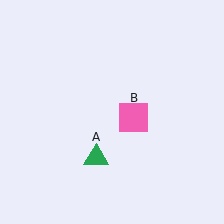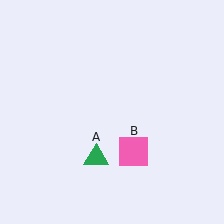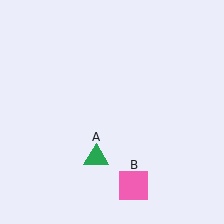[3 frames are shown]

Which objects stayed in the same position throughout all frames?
Green triangle (object A) remained stationary.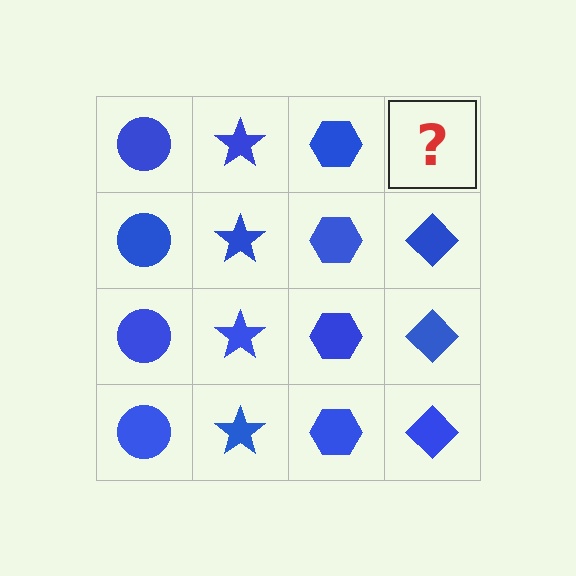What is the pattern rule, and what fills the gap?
The rule is that each column has a consistent shape. The gap should be filled with a blue diamond.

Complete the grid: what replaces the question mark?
The question mark should be replaced with a blue diamond.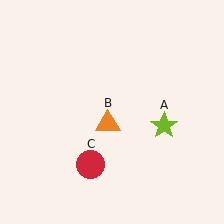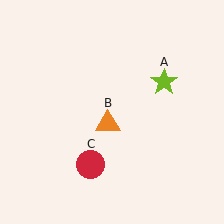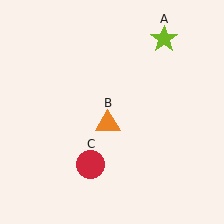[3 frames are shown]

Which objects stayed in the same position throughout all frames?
Orange triangle (object B) and red circle (object C) remained stationary.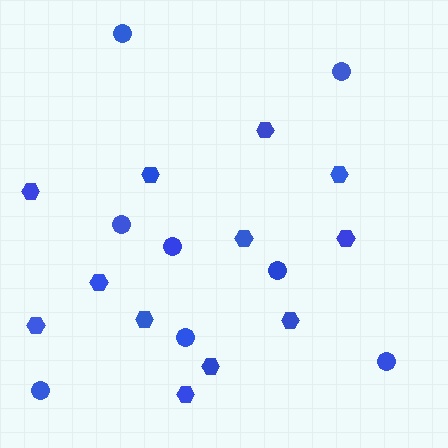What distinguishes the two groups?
There are 2 groups: one group of hexagons (12) and one group of circles (8).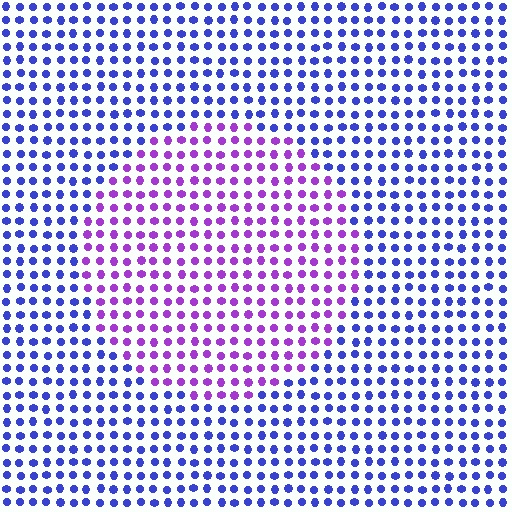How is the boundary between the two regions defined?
The boundary is defined purely by a slight shift in hue (about 46 degrees). Spacing, size, and orientation are identical on both sides.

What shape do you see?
I see a circle.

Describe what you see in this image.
The image is filled with small blue elements in a uniform arrangement. A circle-shaped region is visible where the elements are tinted to a slightly different hue, forming a subtle color boundary.